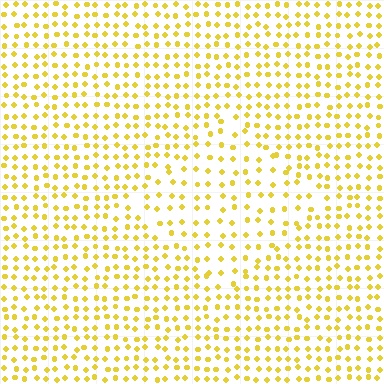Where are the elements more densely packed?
The elements are more densely packed outside the diamond boundary.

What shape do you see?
I see a diamond.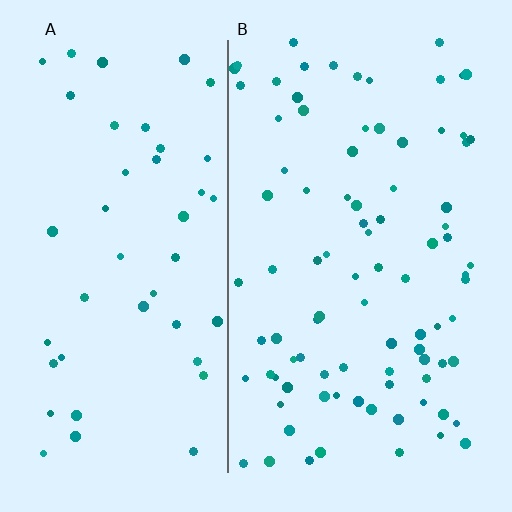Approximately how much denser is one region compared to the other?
Approximately 2.0× — region B over region A.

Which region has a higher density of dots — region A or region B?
B (the right).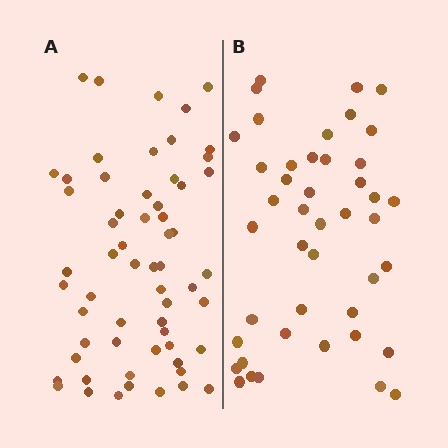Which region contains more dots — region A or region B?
Region A (the left region) has more dots.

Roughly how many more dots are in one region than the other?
Region A has approximately 15 more dots than region B.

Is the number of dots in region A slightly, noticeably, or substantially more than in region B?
Region A has noticeably more, but not dramatically so. The ratio is roughly 1.4 to 1.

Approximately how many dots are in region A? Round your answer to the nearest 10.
About 60 dots.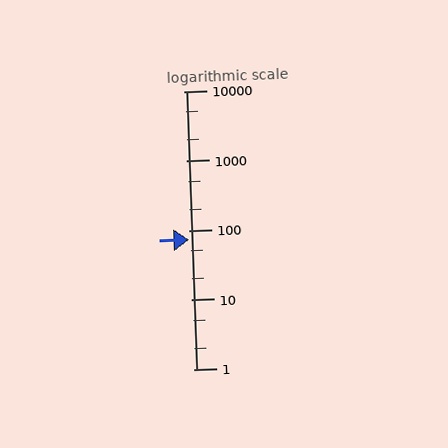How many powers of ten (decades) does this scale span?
The scale spans 4 decades, from 1 to 10000.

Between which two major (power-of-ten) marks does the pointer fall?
The pointer is between 10 and 100.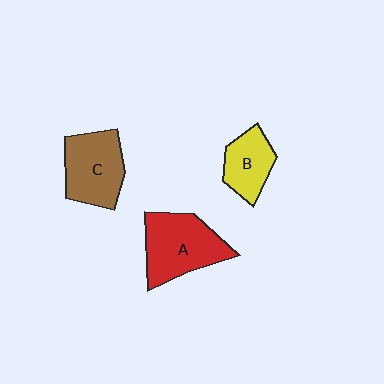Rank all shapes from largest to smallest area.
From largest to smallest: A (red), C (brown), B (yellow).